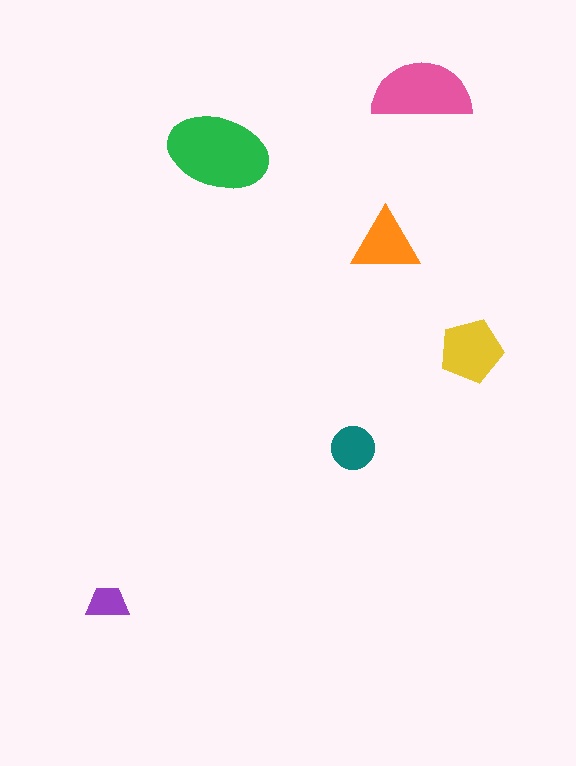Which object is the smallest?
The purple trapezoid.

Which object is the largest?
The green ellipse.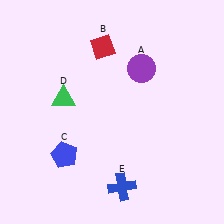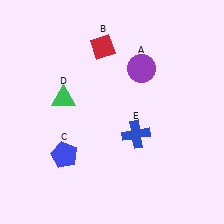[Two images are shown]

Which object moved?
The blue cross (E) moved up.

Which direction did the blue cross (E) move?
The blue cross (E) moved up.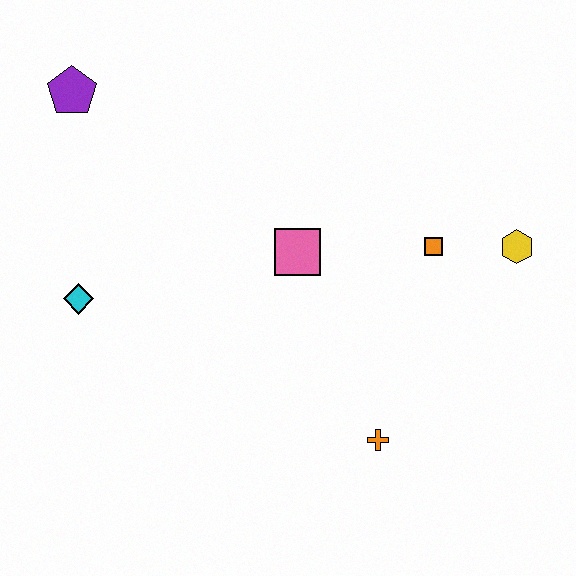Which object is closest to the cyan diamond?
The purple pentagon is closest to the cyan diamond.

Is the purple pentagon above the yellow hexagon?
Yes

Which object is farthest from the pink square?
The purple pentagon is farthest from the pink square.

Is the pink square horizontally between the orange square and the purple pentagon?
Yes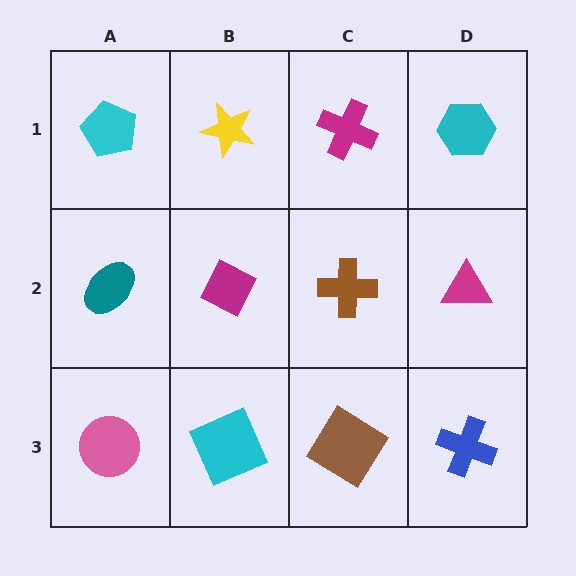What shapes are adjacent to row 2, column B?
A yellow star (row 1, column B), a cyan square (row 3, column B), a teal ellipse (row 2, column A), a brown cross (row 2, column C).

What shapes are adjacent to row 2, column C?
A magenta cross (row 1, column C), a brown diamond (row 3, column C), a magenta diamond (row 2, column B), a magenta triangle (row 2, column D).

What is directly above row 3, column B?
A magenta diamond.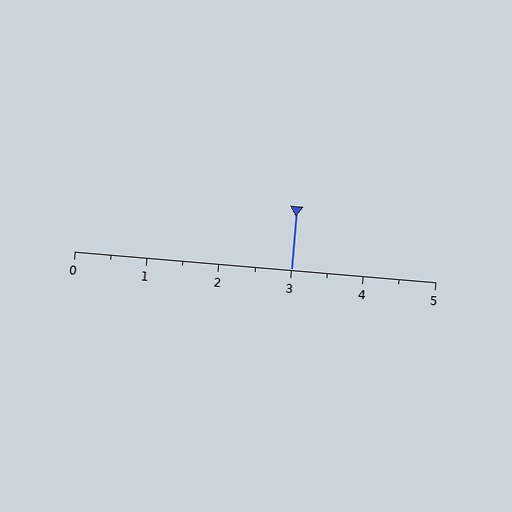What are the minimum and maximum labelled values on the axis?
The axis runs from 0 to 5.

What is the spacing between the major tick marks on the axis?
The major ticks are spaced 1 apart.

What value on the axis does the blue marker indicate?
The marker indicates approximately 3.